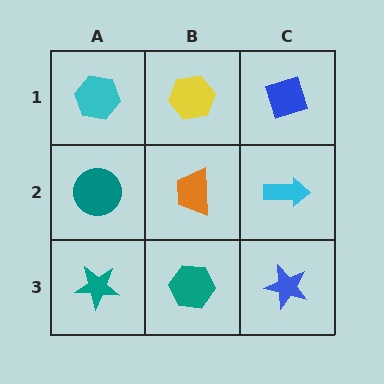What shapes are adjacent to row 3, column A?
A teal circle (row 2, column A), a teal hexagon (row 3, column B).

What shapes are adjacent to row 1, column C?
A cyan arrow (row 2, column C), a yellow hexagon (row 1, column B).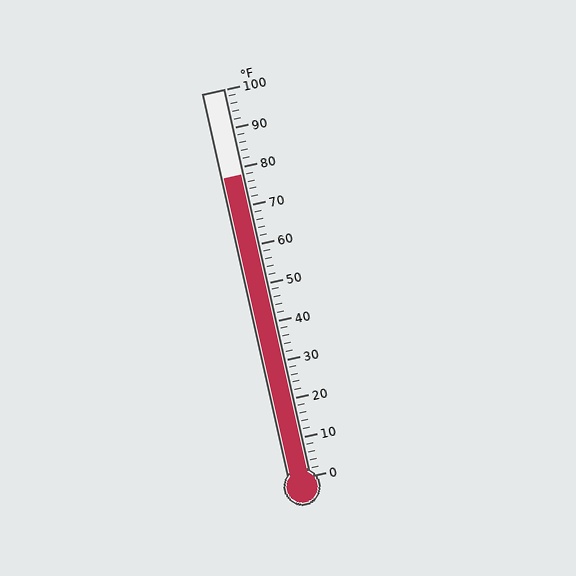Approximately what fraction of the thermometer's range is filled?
The thermometer is filled to approximately 80% of its range.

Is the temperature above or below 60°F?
The temperature is above 60°F.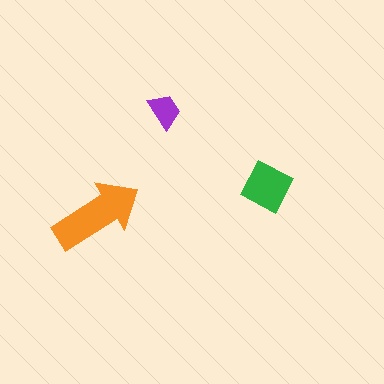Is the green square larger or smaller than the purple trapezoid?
Larger.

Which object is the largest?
The orange arrow.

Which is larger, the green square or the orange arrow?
The orange arrow.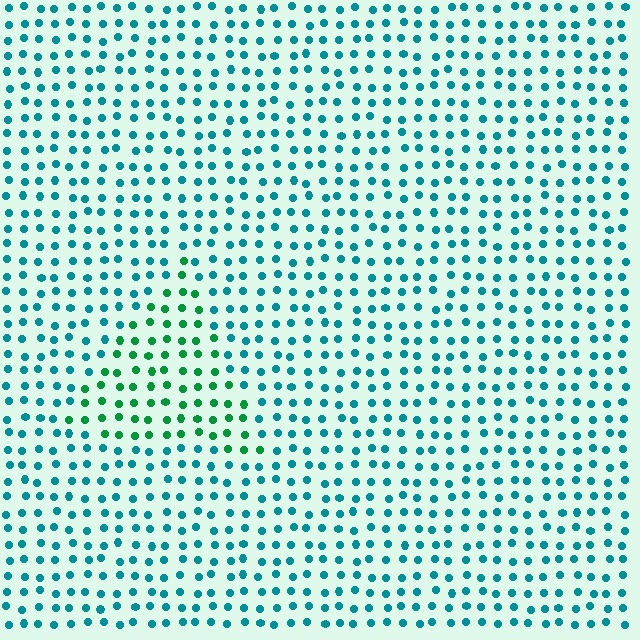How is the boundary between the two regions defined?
The boundary is defined purely by a slight shift in hue (about 41 degrees). Spacing, size, and orientation are identical on both sides.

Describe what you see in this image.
The image is filled with small teal elements in a uniform arrangement. A triangle-shaped region is visible where the elements are tinted to a slightly different hue, forming a subtle color boundary.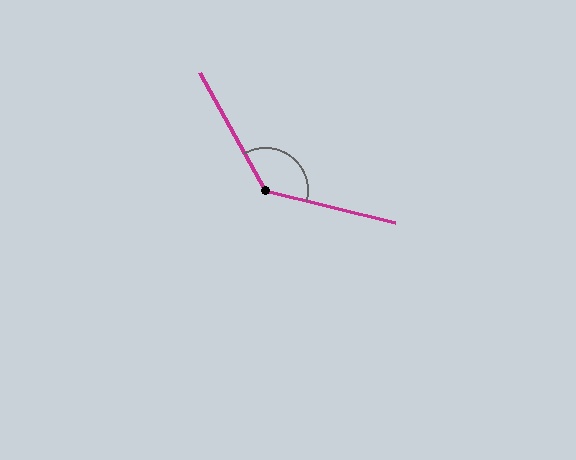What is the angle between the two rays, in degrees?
Approximately 133 degrees.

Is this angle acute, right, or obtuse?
It is obtuse.